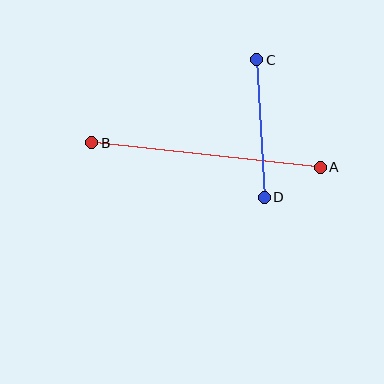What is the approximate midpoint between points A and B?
The midpoint is at approximately (206, 155) pixels.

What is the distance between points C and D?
The distance is approximately 138 pixels.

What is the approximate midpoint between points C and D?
The midpoint is at approximately (261, 129) pixels.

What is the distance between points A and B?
The distance is approximately 230 pixels.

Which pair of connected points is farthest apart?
Points A and B are farthest apart.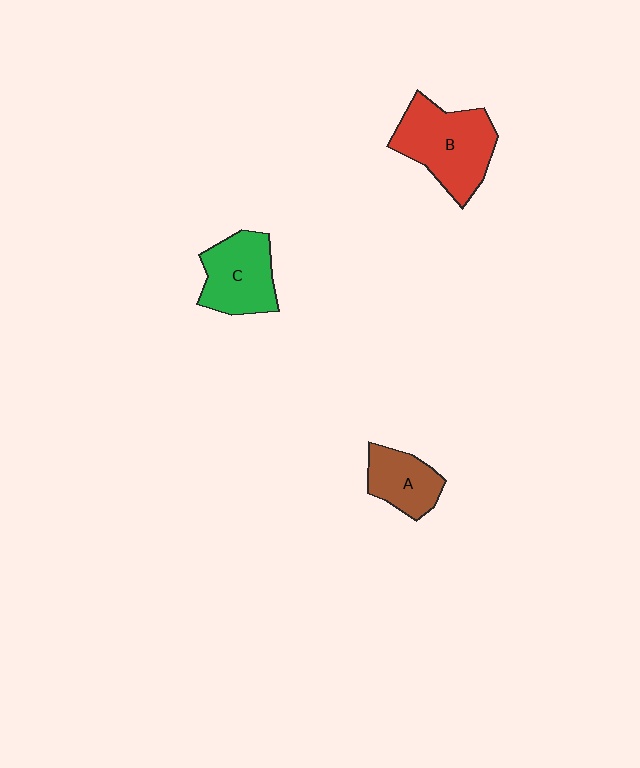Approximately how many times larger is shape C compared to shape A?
Approximately 1.3 times.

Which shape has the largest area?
Shape B (red).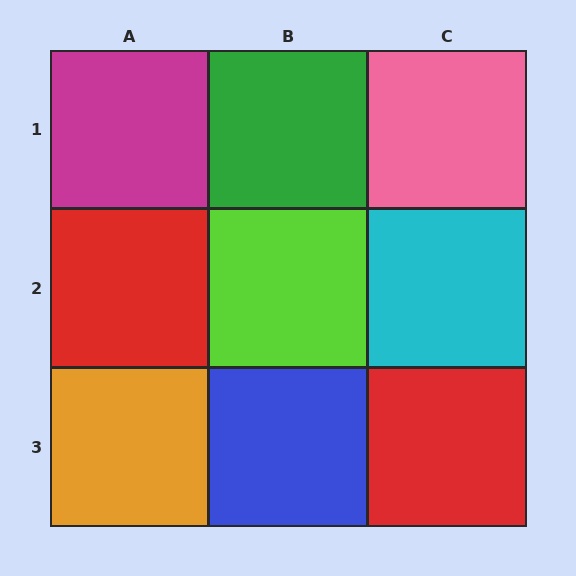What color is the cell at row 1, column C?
Pink.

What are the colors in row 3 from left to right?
Orange, blue, red.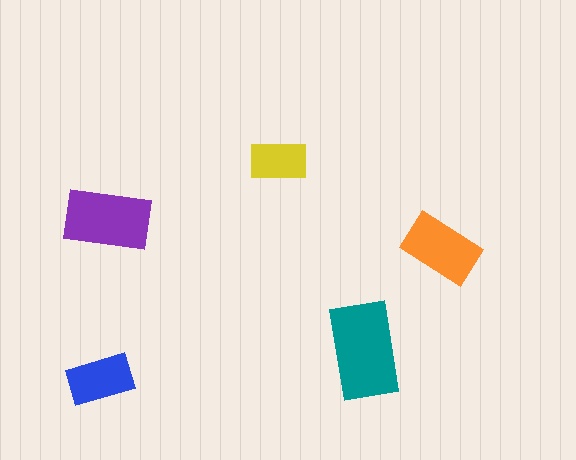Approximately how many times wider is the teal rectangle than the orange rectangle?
About 1.5 times wider.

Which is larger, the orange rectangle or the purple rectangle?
The purple one.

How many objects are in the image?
There are 5 objects in the image.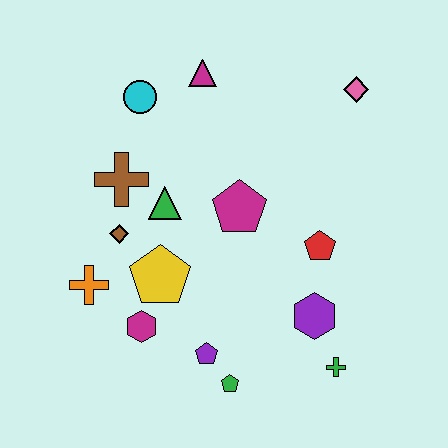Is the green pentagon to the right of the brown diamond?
Yes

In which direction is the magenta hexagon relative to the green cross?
The magenta hexagon is to the left of the green cross.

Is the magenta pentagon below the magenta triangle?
Yes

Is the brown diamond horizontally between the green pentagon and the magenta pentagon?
No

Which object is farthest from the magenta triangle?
The green cross is farthest from the magenta triangle.